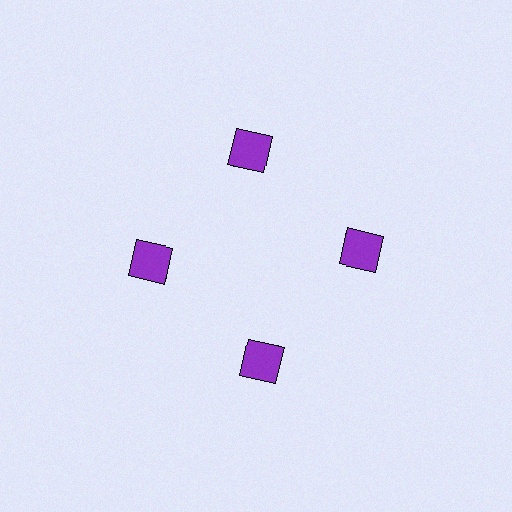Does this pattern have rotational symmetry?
Yes, this pattern has 4-fold rotational symmetry. It looks the same after rotating 90 degrees around the center.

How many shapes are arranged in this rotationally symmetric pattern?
There are 4 shapes, arranged in 4 groups of 1.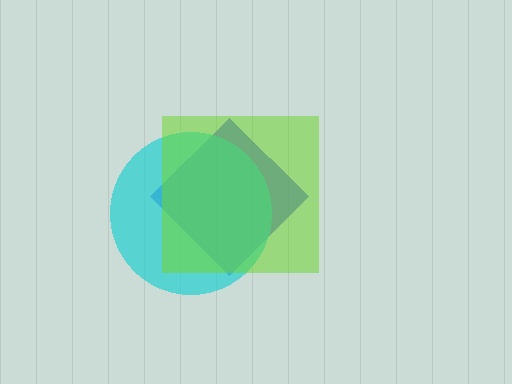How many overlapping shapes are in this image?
There are 3 overlapping shapes in the image.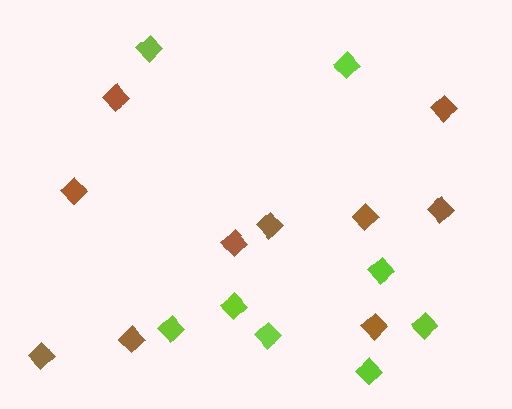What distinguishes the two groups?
There are 2 groups: one group of brown diamonds (10) and one group of lime diamonds (8).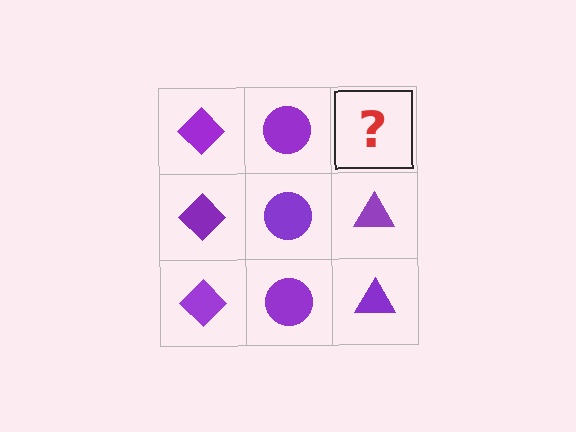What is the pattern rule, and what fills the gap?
The rule is that each column has a consistent shape. The gap should be filled with a purple triangle.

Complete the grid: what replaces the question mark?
The question mark should be replaced with a purple triangle.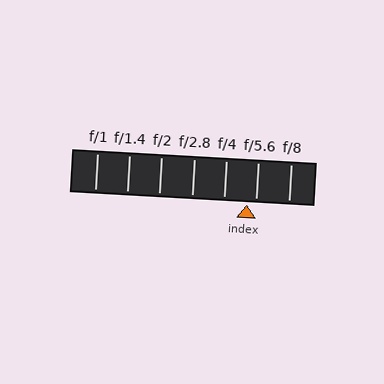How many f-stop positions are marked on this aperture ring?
There are 7 f-stop positions marked.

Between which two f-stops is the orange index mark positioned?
The index mark is between f/4 and f/5.6.